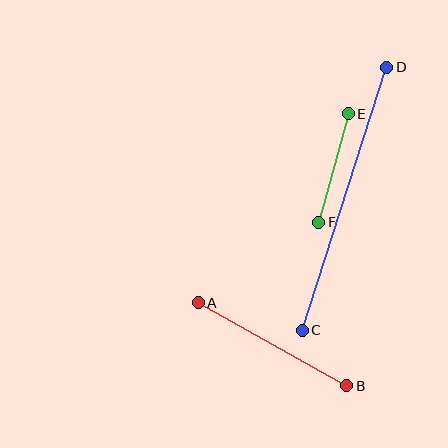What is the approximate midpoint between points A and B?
The midpoint is at approximately (272, 344) pixels.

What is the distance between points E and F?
The distance is approximately 112 pixels.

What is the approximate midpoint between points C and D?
The midpoint is at approximately (345, 199) pixels.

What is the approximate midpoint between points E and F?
The midpoint is at approximately (333, 168) pixels.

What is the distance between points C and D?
The distance is approximately 276 pixels.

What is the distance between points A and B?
The distance is approximately 170 pixels.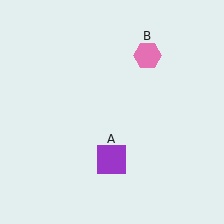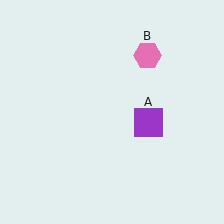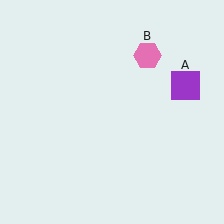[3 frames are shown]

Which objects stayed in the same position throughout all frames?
Pink hexagon (object B) remained stationary.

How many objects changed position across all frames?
1 object changed position: purple square (object A).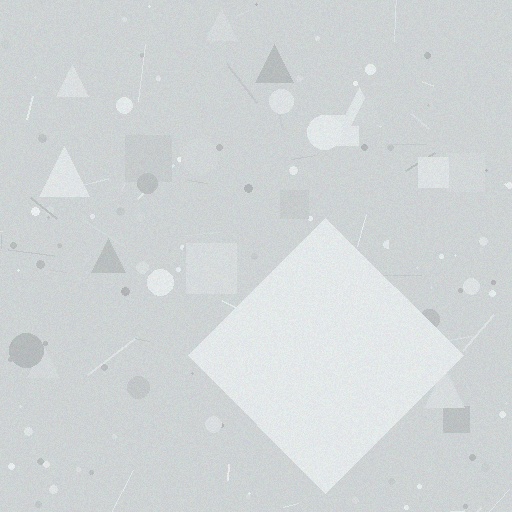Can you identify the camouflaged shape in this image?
The camouflaged shape is a diamond.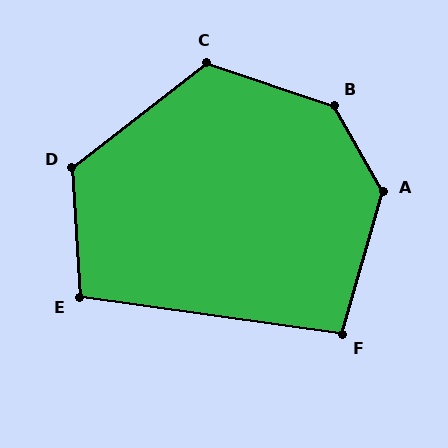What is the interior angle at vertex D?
Approximately 125 degrees (obtuse).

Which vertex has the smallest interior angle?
F, at approximately 98 degrees.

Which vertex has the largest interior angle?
B, at approximately 138 degrees.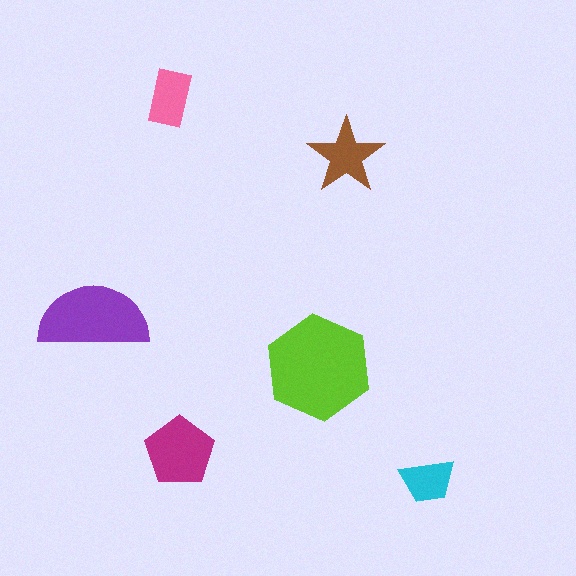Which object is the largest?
The lime hexagon.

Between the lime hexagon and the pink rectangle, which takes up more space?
The lime hexagon.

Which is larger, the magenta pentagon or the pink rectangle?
The magenta pentagon.